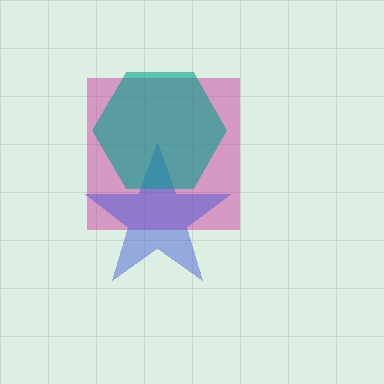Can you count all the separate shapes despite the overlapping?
Yes, there are 3 separate shapes.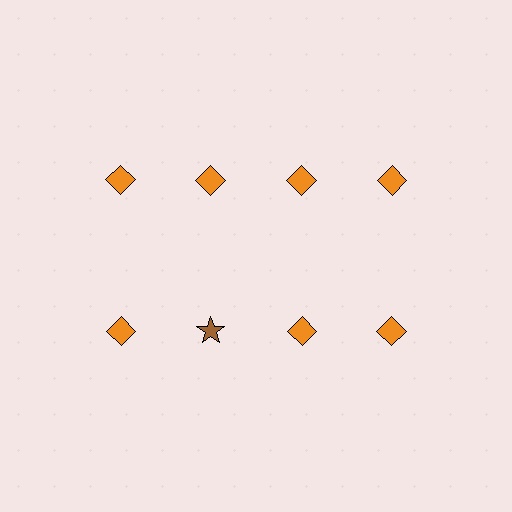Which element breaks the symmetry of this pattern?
The brown star in the second row, second from left column breaks the symmetry. All other shapes are orange diamonds.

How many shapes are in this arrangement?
There are 8 shapes arranged in a grid pattern.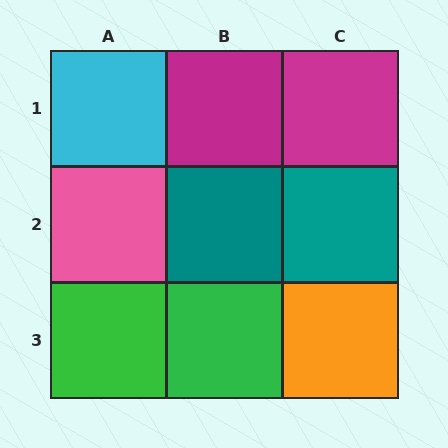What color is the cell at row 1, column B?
Magenta.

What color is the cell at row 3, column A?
Green.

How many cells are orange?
1 cell is orange.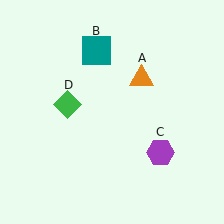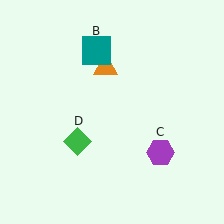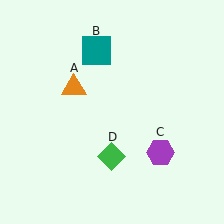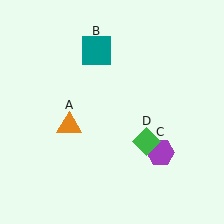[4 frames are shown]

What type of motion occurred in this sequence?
The orange triangle (object A), green diamond (object D) rotated counterclockwise around the center of the scene.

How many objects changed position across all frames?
2 objects changed position: orange triangle (object A), green diamond (object D).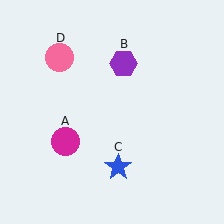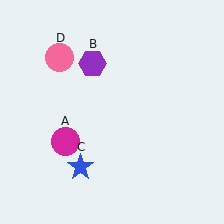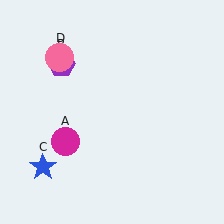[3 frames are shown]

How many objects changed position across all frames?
2 objects changed position: purple hexagon (object B), blue star (object C).